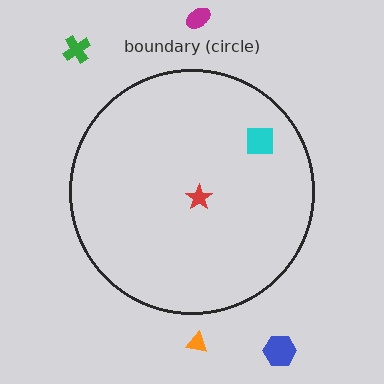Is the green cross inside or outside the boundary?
Outside.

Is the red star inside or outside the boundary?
Inside.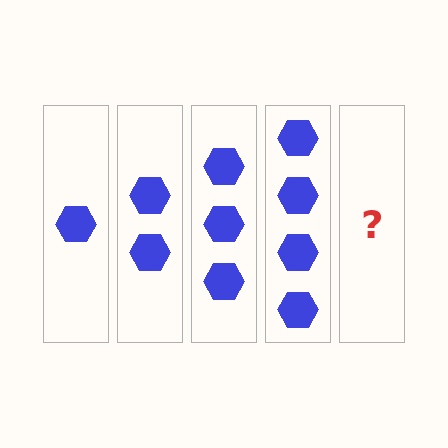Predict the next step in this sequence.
The next step is 5 hexagons.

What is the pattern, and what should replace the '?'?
The pattern is that each step adds one more hexagon. The '?' should be 5 hexagons.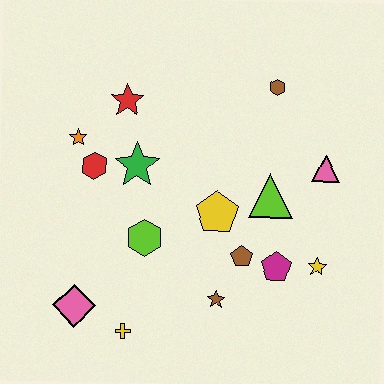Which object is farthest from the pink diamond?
The brown hexagon is farthest from the pink diamond.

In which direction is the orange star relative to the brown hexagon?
The orange star is to the left of the brown hexagon.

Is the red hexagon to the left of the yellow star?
Yes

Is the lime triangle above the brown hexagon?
No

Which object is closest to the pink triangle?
The lime triangle is closest to the pink triangle.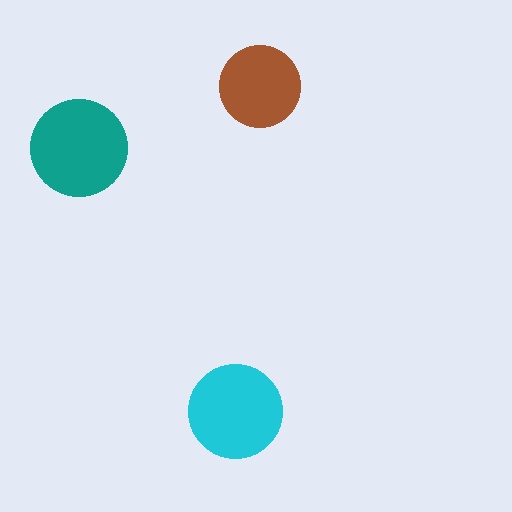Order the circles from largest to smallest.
the teal one, the cyan one, the brown one.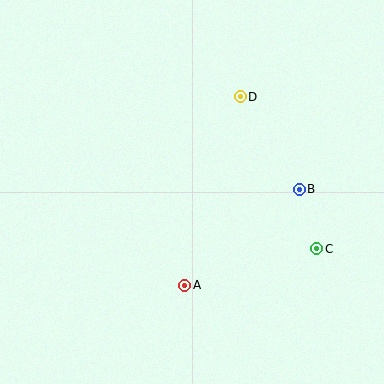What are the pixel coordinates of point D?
Point D is at (240, 97).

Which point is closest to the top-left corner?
Point D is closest to the top-left corner.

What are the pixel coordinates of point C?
Point C is at (317, 249).